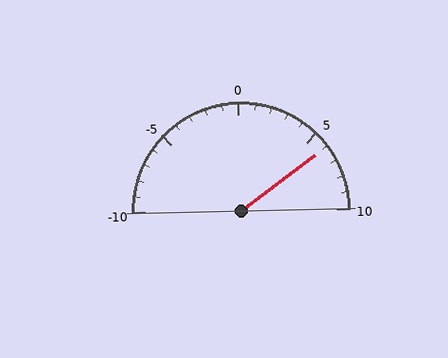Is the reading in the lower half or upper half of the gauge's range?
The reading is in the upper half of the range (-10 to 10).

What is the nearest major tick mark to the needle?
The nearest major tick mark is 5.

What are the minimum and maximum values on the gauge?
The gauge ranges from -10 to 10.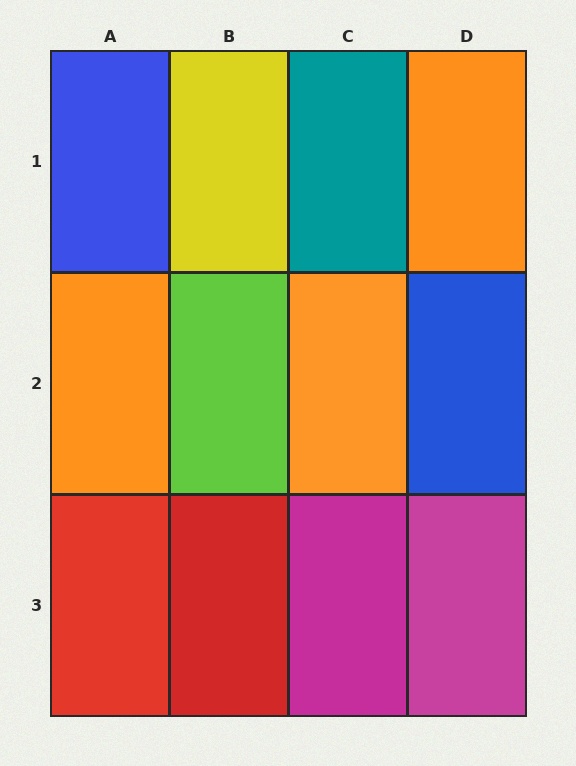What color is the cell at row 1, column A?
Blue.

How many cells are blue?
2 cells are blue.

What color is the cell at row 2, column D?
Blue.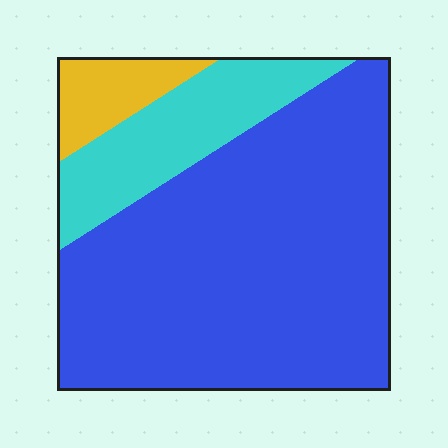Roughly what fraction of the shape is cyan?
Cyan covers roughly 20% of the shape.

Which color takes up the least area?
Yellow, at roughly 10%.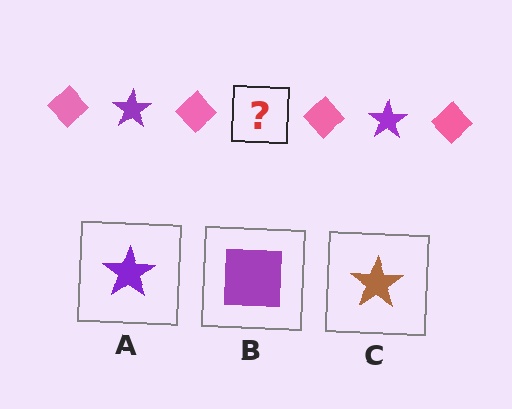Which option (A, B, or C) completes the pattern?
A.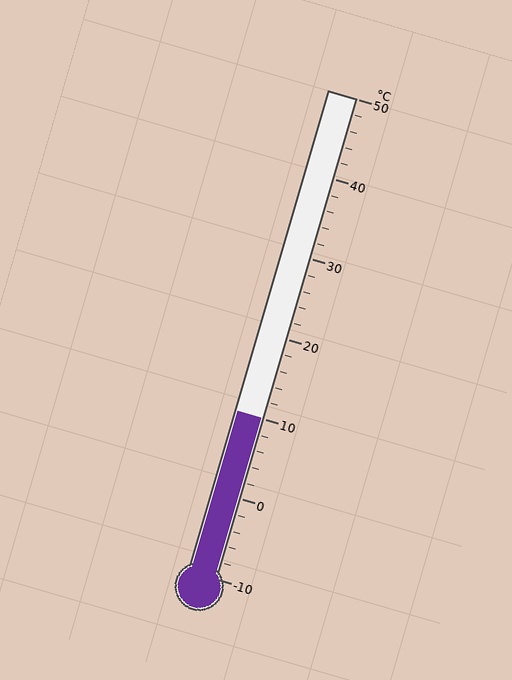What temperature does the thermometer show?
The thermometer shows approximately 10°C.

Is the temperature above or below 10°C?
The temperature is at 10°C.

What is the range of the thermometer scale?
The thermometer scale ranges from -10°C to 50°C.